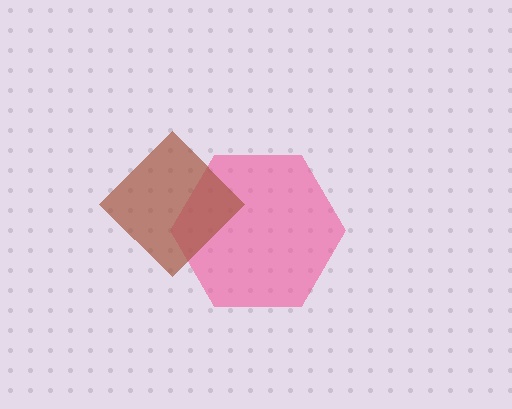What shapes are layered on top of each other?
The layered shapes are: a pink hexagon, a brown diamond.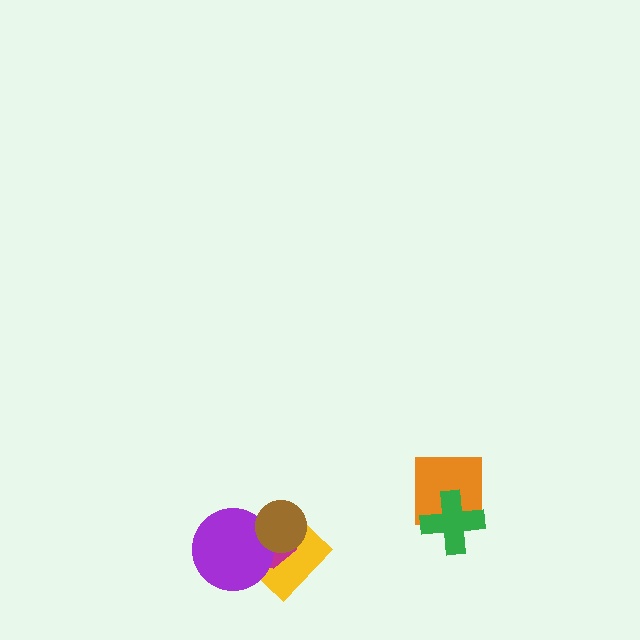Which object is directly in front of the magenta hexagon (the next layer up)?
The purple circle is directly in front of the magenta hexagon.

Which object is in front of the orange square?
The green cross is in front of the orange square.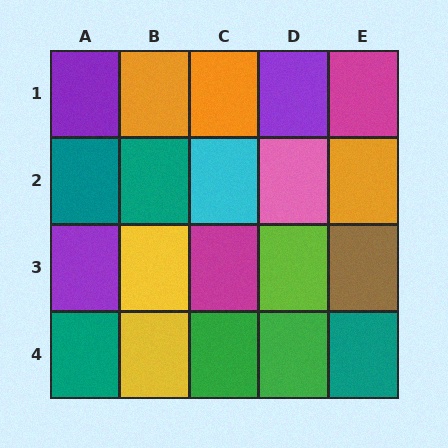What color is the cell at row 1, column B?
Orange.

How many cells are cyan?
1 cell is cyan.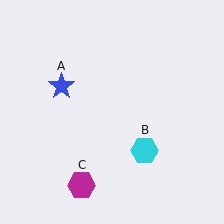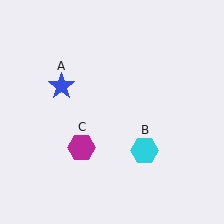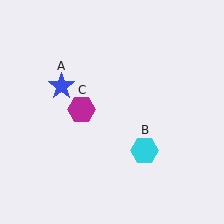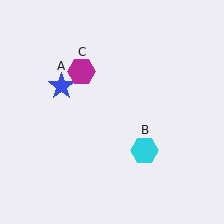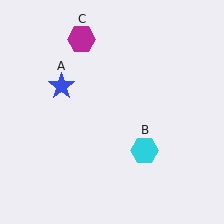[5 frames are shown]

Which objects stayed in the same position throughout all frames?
Blue star (object A) and cyan hexagon (object B) remained stationary.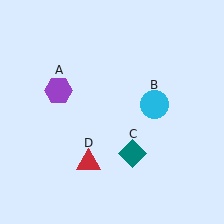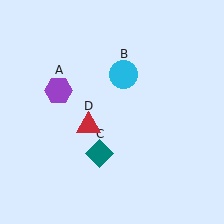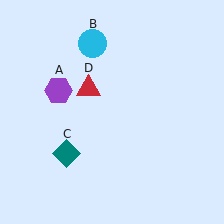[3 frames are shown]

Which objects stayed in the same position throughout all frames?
Purple hexagon (object A) remained stationary.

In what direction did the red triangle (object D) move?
The red triangle (object D) moved up.